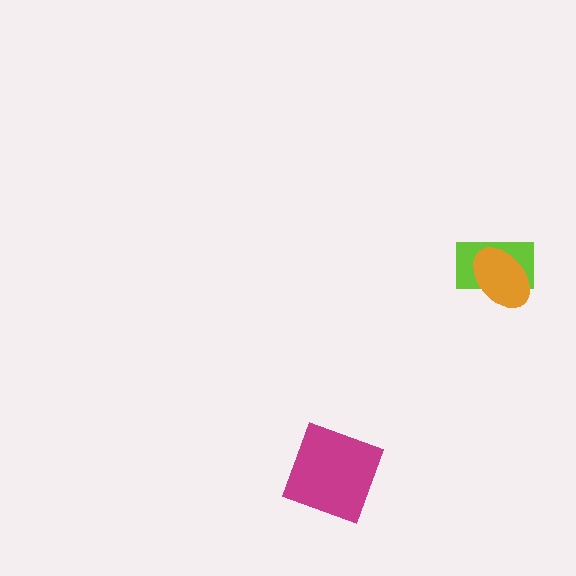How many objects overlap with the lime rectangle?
1 object overlaps with the lime rectangle.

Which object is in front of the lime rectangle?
The orange ellipse is in front of the lime rectangle.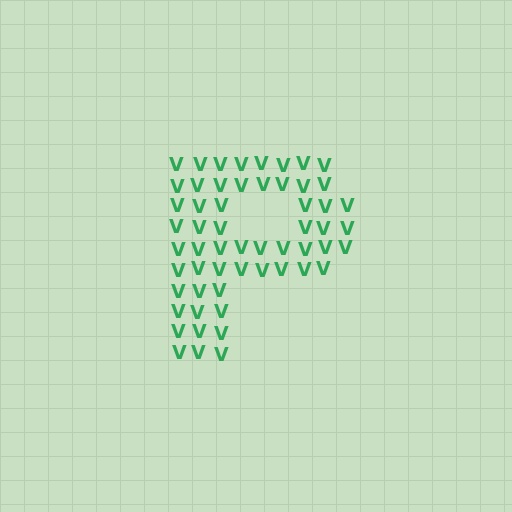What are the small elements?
The small elements are letter V's.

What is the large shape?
The large shape is the letter P.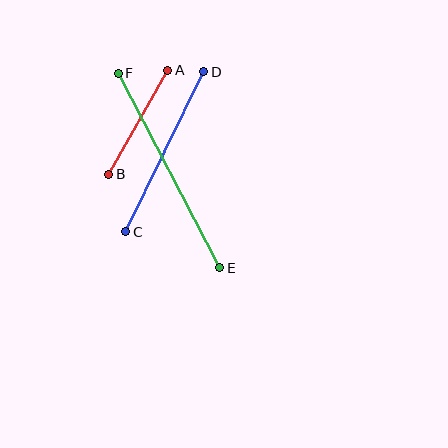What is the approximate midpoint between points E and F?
The midpoint is at approximately (169, 171) pixels.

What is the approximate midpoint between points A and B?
The midpoint is at approximately (138, 122) pixels.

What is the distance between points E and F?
The distance is approximately 219 pixels.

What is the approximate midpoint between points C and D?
The midpoint is at approximately (165, 152) pixels.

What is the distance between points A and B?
The distance is approximately 119 pixels.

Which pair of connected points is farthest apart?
Points E and F are farthest apart.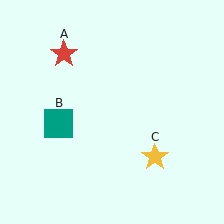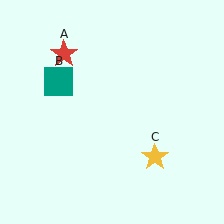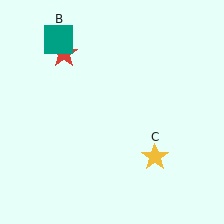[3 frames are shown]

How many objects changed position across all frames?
1 object changed position: teal square (object B).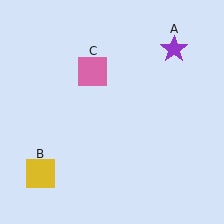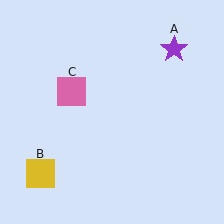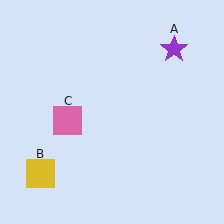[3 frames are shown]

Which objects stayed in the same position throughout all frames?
Purple star (object A) and yellow square (object B) remained stationary.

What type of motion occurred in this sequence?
The pink square (object C) rotated counterclockwise around the center of the scene.